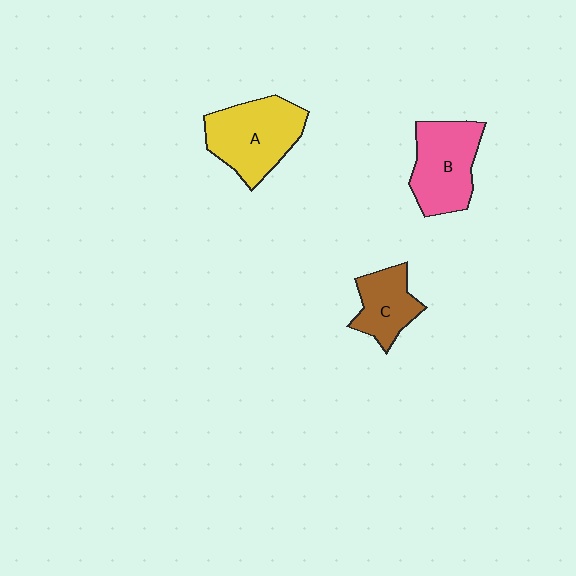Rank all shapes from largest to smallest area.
From largest to smallest: A (yellow), B (pink), C (brown).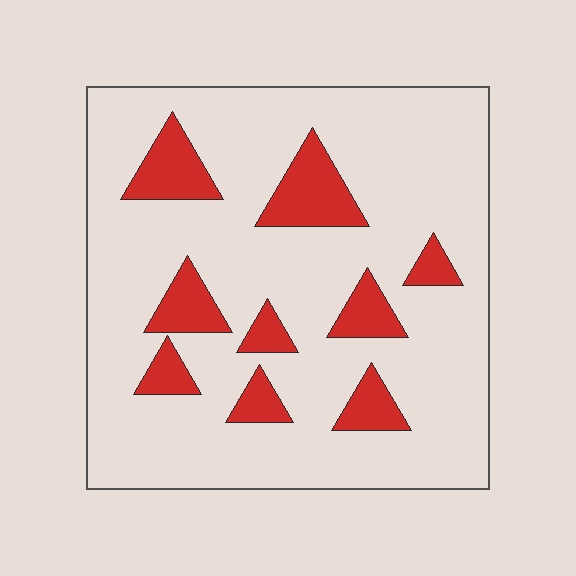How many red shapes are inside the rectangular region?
9.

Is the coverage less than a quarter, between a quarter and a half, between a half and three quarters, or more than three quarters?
Less than a quarter.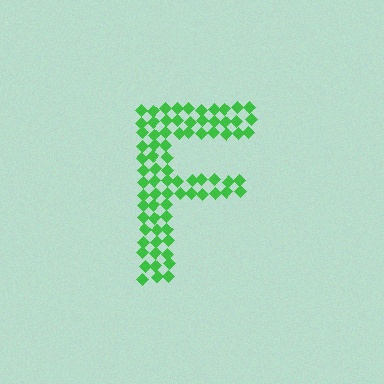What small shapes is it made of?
It is made of small diamonds.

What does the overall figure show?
The overall figure shows the letter F.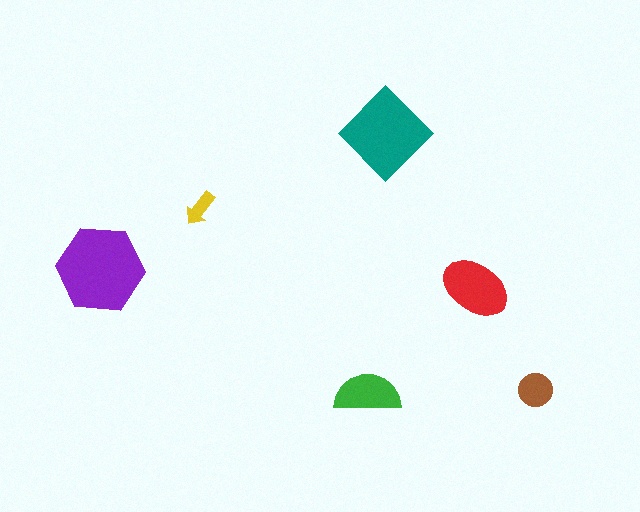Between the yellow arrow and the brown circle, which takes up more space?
The brown circle.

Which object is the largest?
The purple hexagon.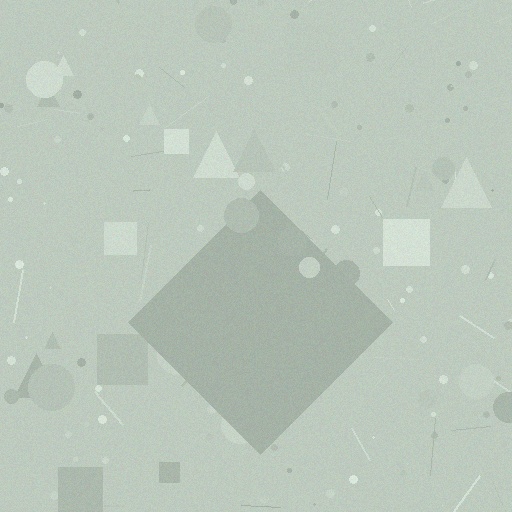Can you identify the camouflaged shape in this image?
The camouflaged shape is a diamond.